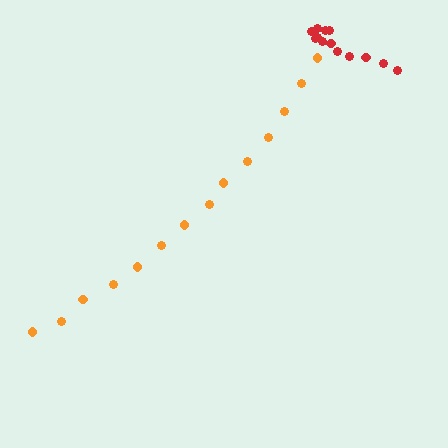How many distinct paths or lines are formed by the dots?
There are 2 distinct paths.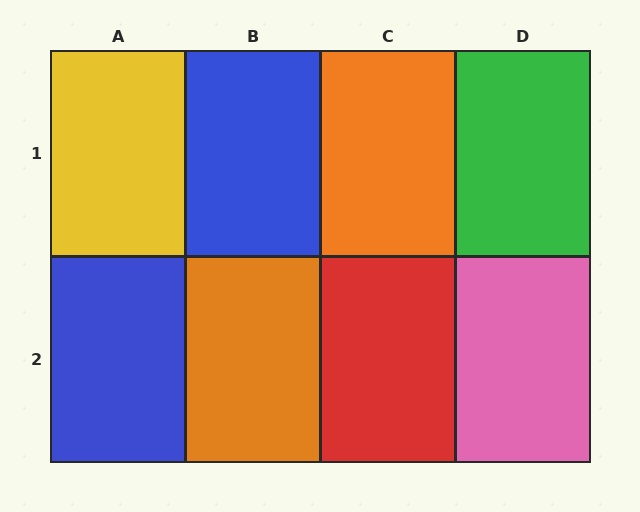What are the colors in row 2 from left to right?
Blue, orange, red, pink.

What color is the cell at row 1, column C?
Orange.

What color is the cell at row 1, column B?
Blue.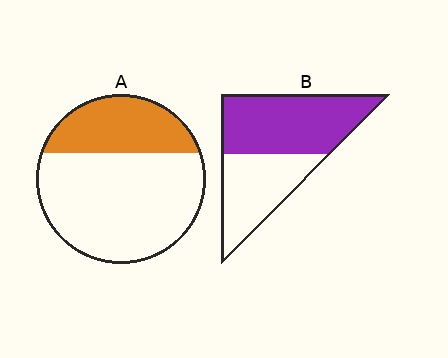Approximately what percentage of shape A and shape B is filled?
A is approximately 30% and B is approximately 60%.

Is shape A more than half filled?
No.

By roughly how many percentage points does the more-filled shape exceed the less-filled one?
By roughly 25 percentage points (B over A).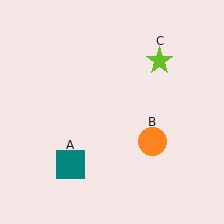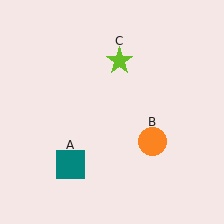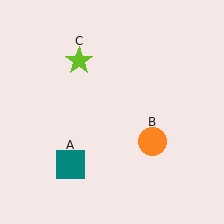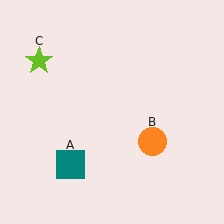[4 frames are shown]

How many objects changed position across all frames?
1 object changed position: lime star (object C).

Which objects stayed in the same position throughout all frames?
Teal square (object A) and orange circle (object B) remained stationary.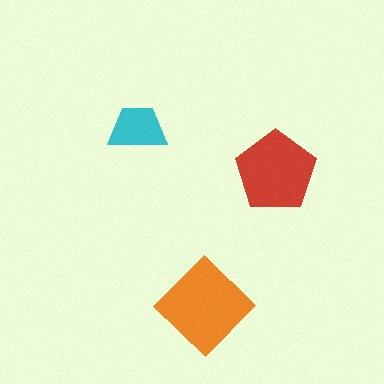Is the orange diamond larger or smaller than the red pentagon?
Larger.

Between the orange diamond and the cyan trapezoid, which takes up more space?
The orange diamond.